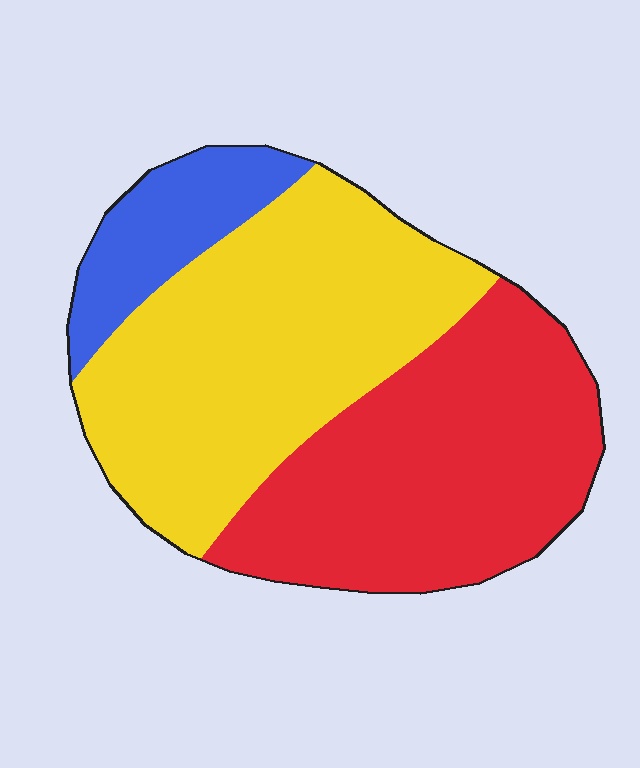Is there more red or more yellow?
Yellow.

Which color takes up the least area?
Blue, at roughly 15%.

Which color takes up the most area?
Yellow, at roughly 45%.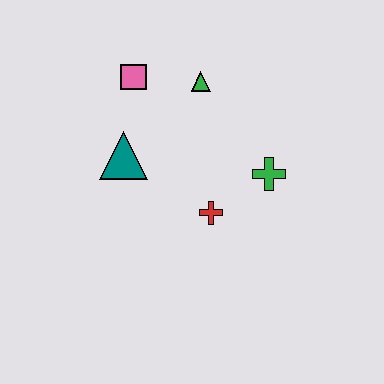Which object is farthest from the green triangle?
The red cross is farthest from the green triangle.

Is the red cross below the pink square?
Yes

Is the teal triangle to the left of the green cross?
Yes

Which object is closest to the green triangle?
The pink square is closest to the green triangle.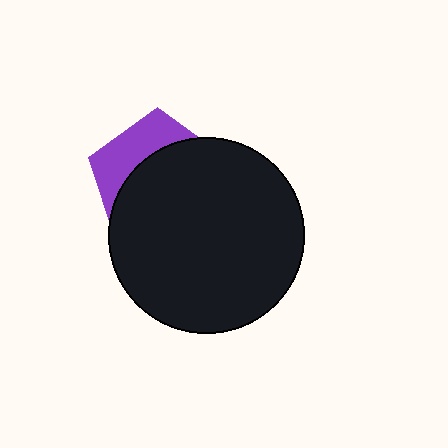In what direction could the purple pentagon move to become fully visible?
The purple pentagon could move up. That would shift it out from behind the black circle entirely.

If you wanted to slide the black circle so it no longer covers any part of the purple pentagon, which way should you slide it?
Slide it down — that is the most direct way to separate the two shapes.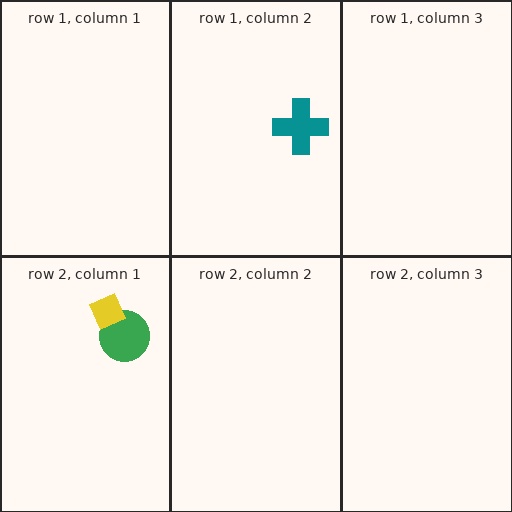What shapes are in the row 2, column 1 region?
The green circle, the yellow diamond.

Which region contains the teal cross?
The row 1, column 2 region.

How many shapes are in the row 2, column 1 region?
2.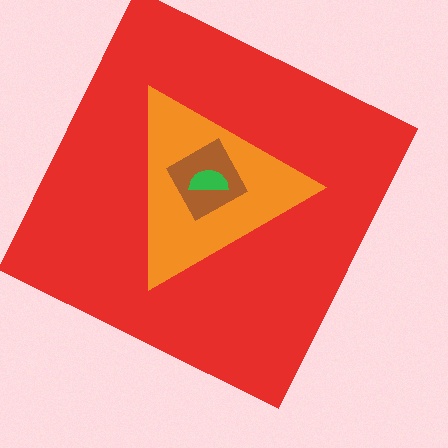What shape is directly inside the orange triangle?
The brown diamond.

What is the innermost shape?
The green semicircle.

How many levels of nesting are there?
4.